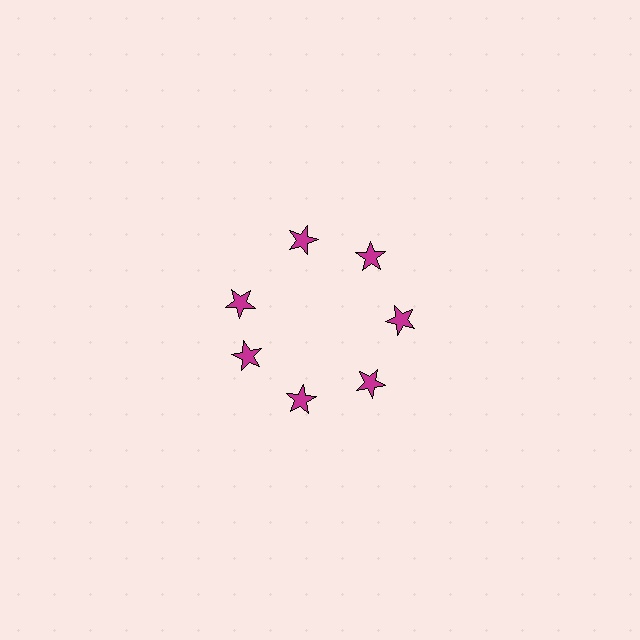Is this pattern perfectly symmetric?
No. The 7 magenta stars are arranged in a ring, but one element near the 10 o'clock position is rotated out of alignment along the ring, breaking the 7-fold rotational symmetry.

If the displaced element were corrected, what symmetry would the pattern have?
It would have 7-fold rotational symmetry — the pattern would map onto itself every 51 degrees.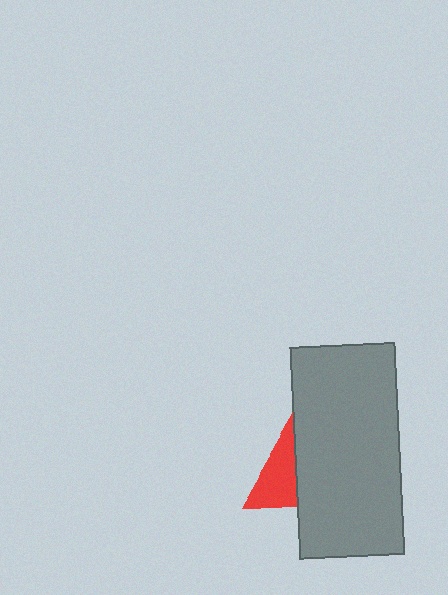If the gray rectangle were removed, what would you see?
You would see the complete red triangle.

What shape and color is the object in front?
The object in front is a gray rectangle.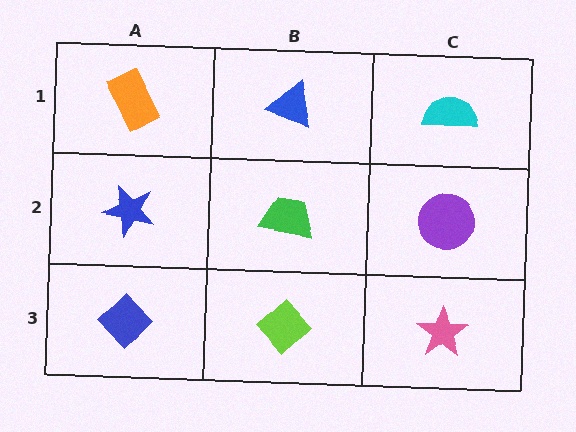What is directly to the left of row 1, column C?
A blue triangle.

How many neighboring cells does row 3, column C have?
2.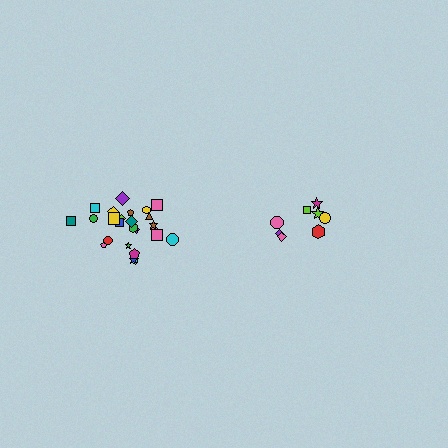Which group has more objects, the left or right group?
The left group.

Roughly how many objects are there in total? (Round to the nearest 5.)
Roughly 35 objects in total.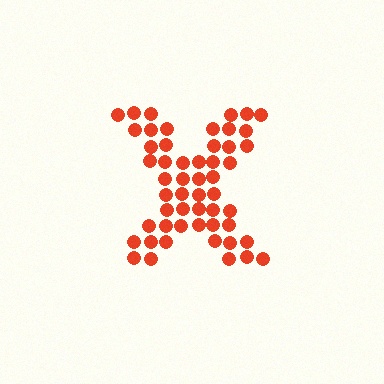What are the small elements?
The small elements are circles.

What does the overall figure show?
The overall figure shows the letter X.